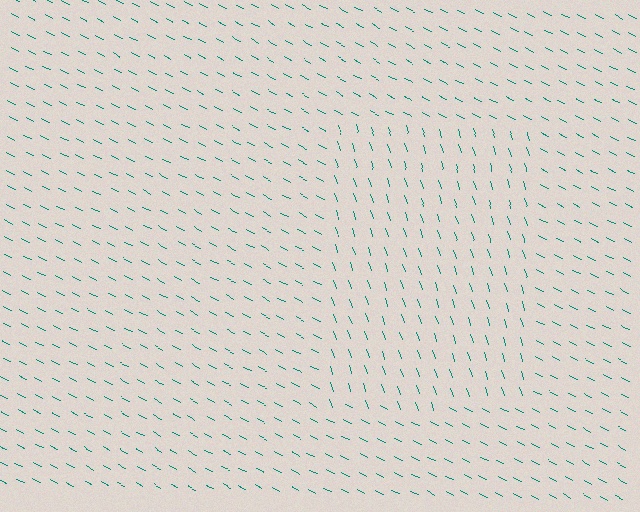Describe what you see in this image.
The image is filled with small teal line segments. A rectangle region in the image has lines oriented differently from the surrounding lines, creating a visible texture boundary.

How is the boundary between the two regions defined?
The boundary is defined purely by a change in line orientation (approximately 45 degrees difference). All lines are the same color and thickness.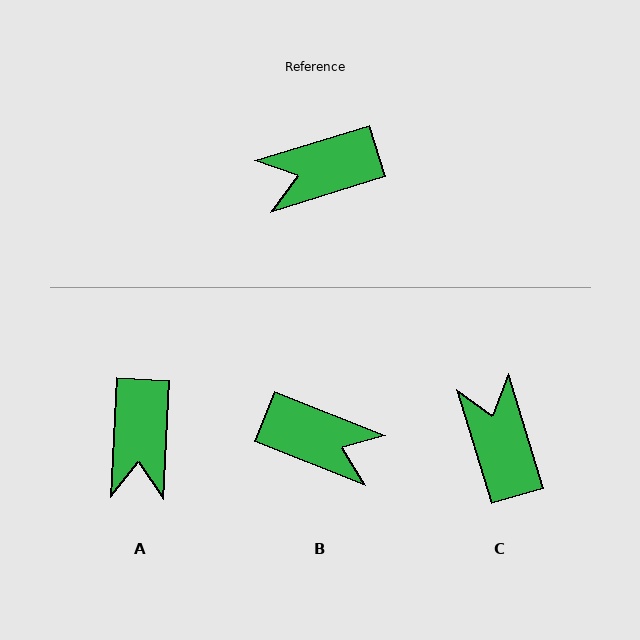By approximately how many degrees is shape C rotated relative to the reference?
Approximately 90 degrees clockwise.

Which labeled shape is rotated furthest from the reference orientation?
B, about 141 degrees away.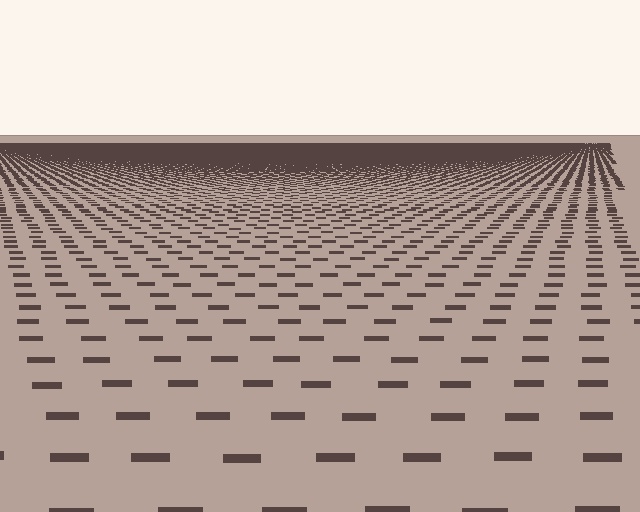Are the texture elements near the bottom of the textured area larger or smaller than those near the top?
Larger. Near the bottom, elements are closer to the viewer and appear at a bigger on-screen size.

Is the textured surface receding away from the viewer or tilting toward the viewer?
The surface is receding away from the viewer. Texture elements get smaller and denser toward the top.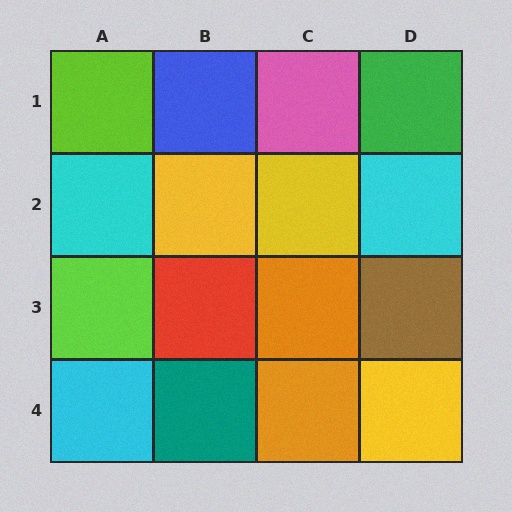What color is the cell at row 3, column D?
Brown.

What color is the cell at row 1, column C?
Pink.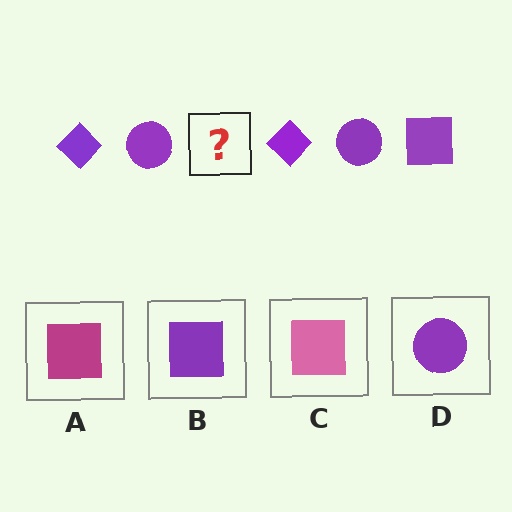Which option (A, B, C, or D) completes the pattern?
B.